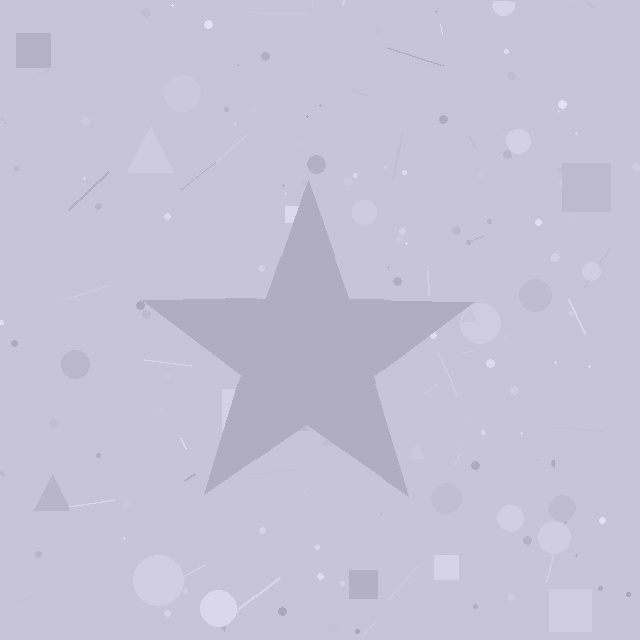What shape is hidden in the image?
A star is hidden in the image.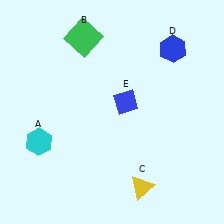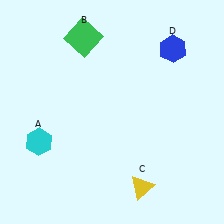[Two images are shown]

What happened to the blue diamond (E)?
The blue diamond (E) was removed in Image 2. It was in the top-right area of Image 1.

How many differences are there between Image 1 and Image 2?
There is 1 difference between the two images.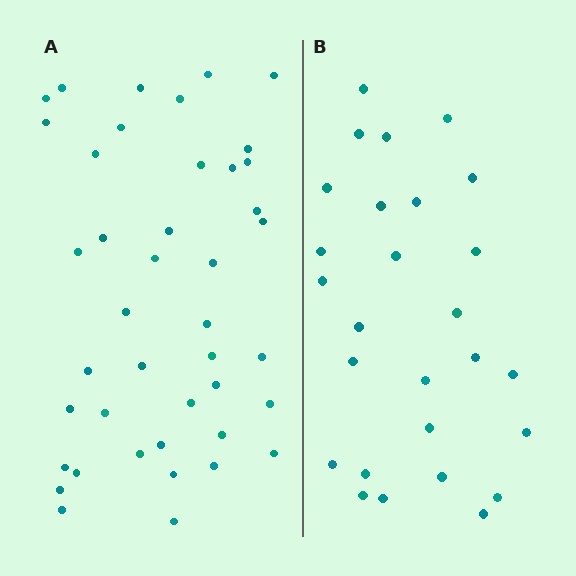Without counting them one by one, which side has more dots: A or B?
Region A (the left region) has more dots.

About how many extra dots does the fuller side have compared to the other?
Region A has approximately 15 more dots than region B.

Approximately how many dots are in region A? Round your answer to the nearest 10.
About 40 dots. (The exact count is 42, which rounds to 40.)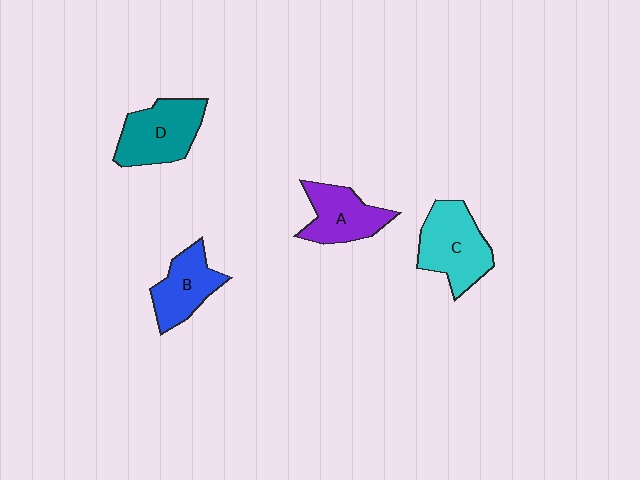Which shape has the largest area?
Shape C (cyan).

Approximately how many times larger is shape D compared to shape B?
Approximately 1.2 times.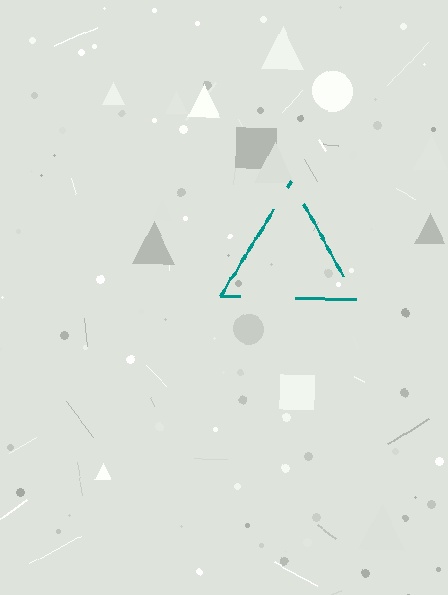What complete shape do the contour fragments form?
The contour fragments form a triangle.